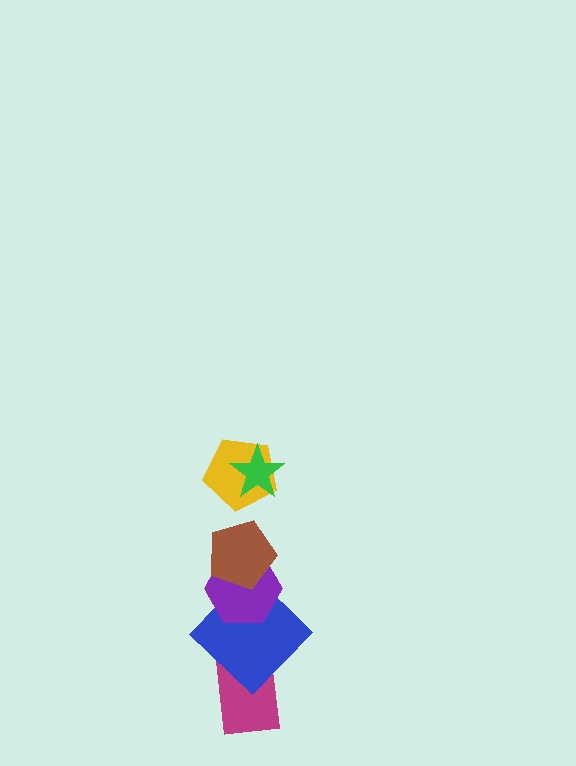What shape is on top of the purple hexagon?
The brown pentagon is on top of the purple hexagon.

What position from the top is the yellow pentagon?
The yellow pentagon is 2nd from the top.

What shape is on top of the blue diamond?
The purple hexagon is on top of the blue diamond.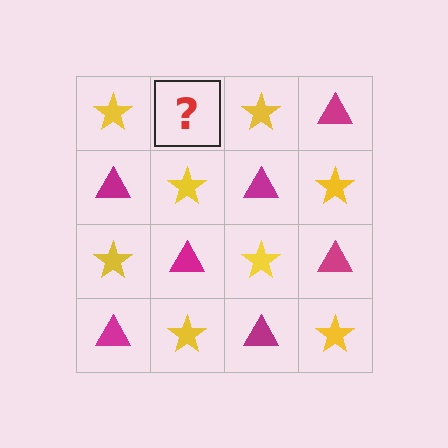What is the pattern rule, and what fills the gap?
The rule is that it alternates yellow star and magenta triangle in a checkerboard pattern. The gap should be filled with a magenta triangle.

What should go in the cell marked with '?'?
The missing cell should contain a magenta triangle.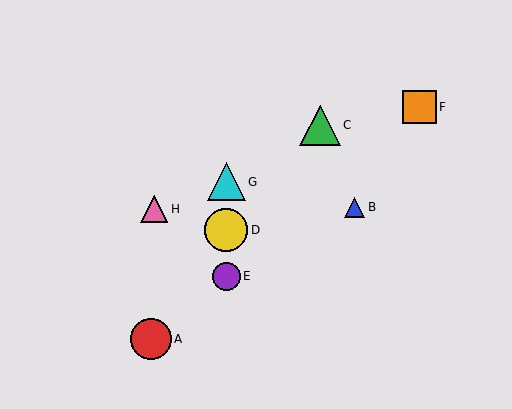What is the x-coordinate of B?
Object B is at x≈355.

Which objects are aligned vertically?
Objects D, E, G are aligned vertically.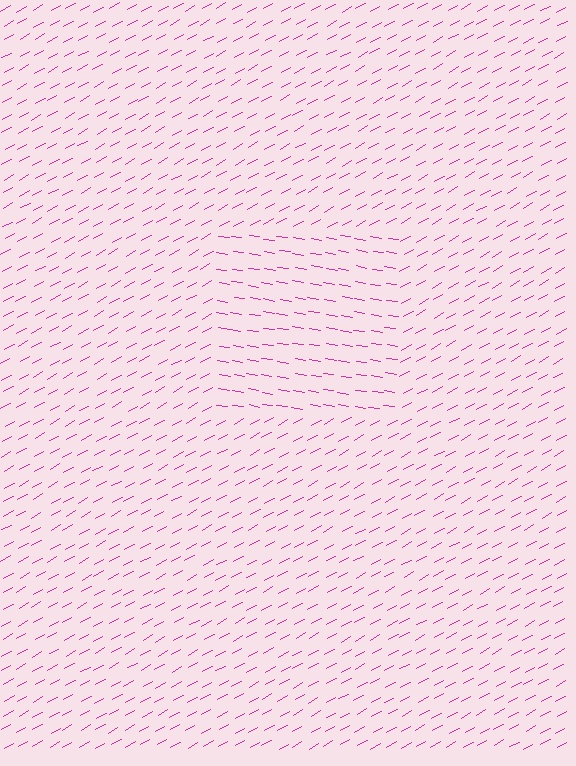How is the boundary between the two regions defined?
The boundary is defined purely by a change in line orientation (approximately 38 degrees difference). All lines are the same color and thickness.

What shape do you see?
I see a rectangle.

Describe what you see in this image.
The image is filled with small magenta line segments. A rectangle region in the image has lines oriented differently from the surrounding lines, creating a visible texture boundary.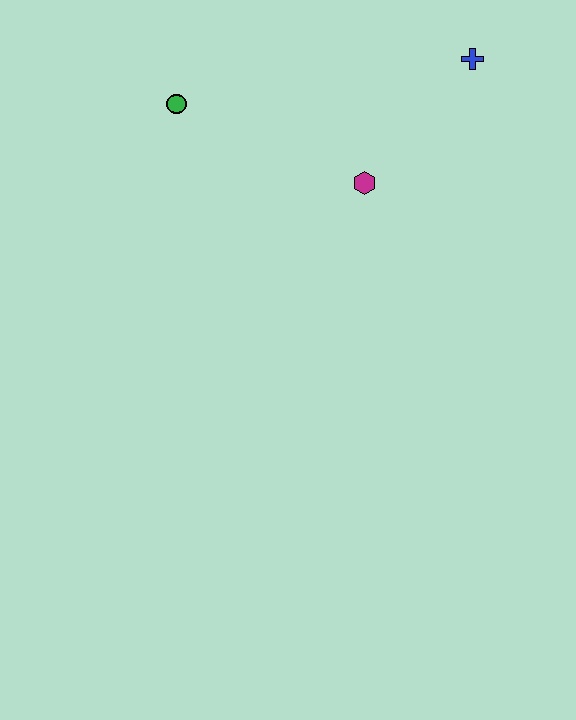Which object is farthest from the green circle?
The blue cross is farthest from the green circle.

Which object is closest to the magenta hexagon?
The blue cross is closest to the magenta hexagon.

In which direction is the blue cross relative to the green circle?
The blue cross is to the right of the green circle.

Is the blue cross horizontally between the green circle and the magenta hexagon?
No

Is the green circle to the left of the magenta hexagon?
Yes